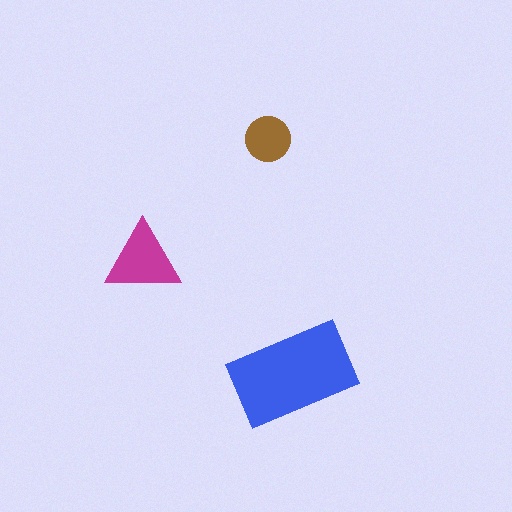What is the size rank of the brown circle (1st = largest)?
3rd.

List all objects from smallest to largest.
The brown circle, the magenta triangle, the blue rectangle.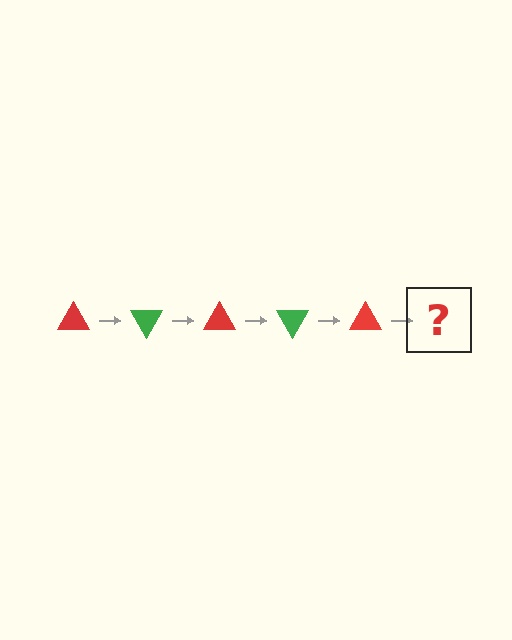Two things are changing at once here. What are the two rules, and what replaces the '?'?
The two rules are that it rotates 60 degrees each step and the color cycles through red and green. The '?' should be a green triangle, rotated 300 degrees from the start.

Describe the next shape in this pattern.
It should be a green triangle, rotated 300 degrees from the start.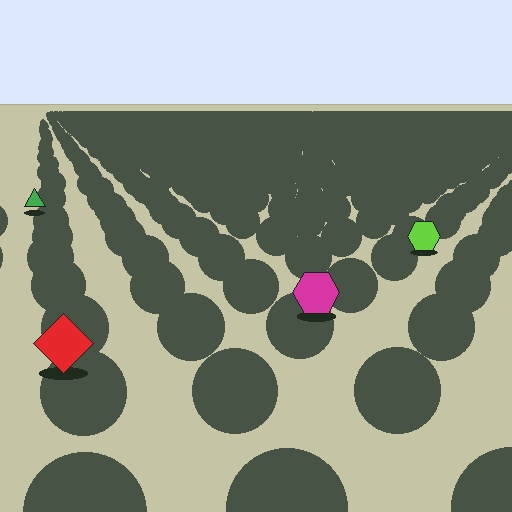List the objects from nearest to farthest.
From nearest to farthest: the red diamond, the magenta hexagon, the lime hexagon, the green triangle.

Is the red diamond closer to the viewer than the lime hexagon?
Yes. The red diamond is closer — you can tell from the texture gradient: the ground texture is coarser near it.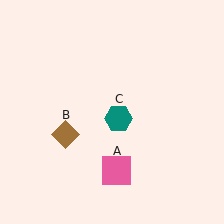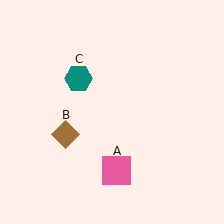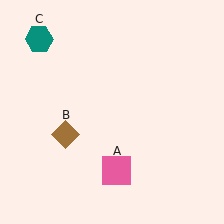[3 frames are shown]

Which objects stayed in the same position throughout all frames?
Pink square (object A) and brown diamond (object B) remained stationary.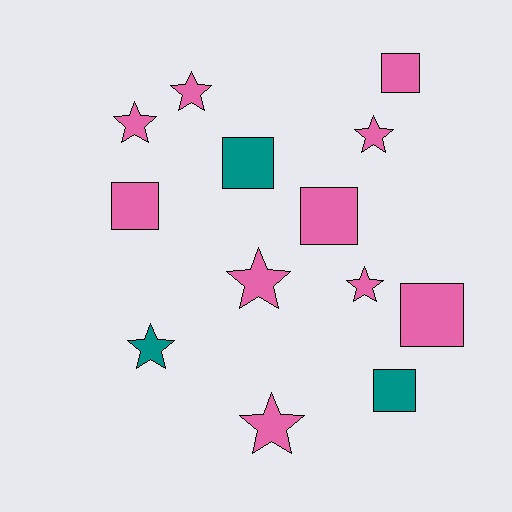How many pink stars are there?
There are 6 pink stars.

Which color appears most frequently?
Pink, with 10 objects.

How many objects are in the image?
There are 13 objects.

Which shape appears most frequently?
Star, with 7 objects.